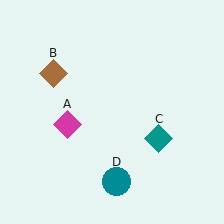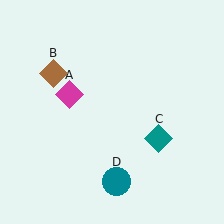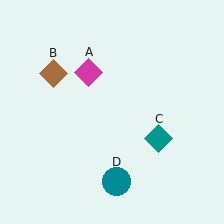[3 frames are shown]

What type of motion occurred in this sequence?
The magenta diamond (object A) rotated clockwise around the center of the scene.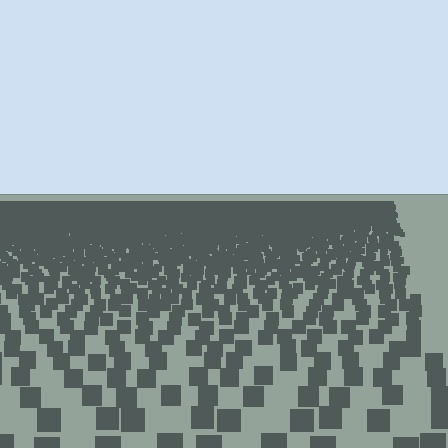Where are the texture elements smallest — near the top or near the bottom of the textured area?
Near the top.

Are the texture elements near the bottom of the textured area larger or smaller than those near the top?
Larger. Near the bottom, elements are closer to the viewer and appear at a bigger on-screen size.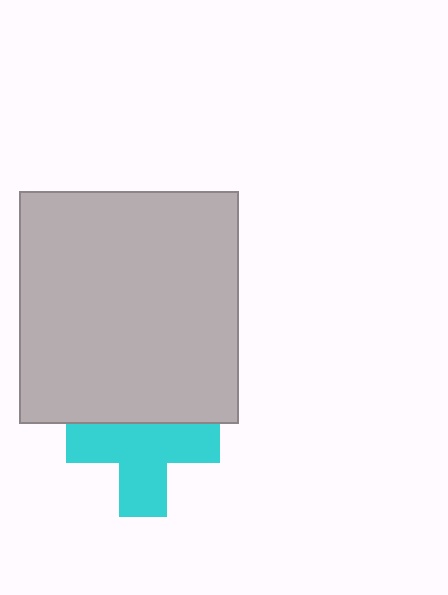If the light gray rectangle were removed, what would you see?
You would see the complete cyan cross.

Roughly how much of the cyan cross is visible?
Most of it is visible (roughly 70%).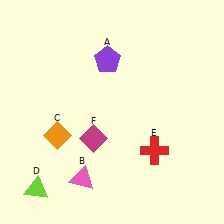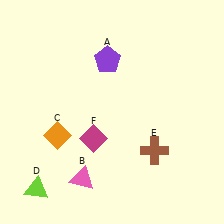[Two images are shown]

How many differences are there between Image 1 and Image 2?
There is 1 difference between the two images.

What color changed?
The cross (E) changed from red in Image 1 to brown in Image 2.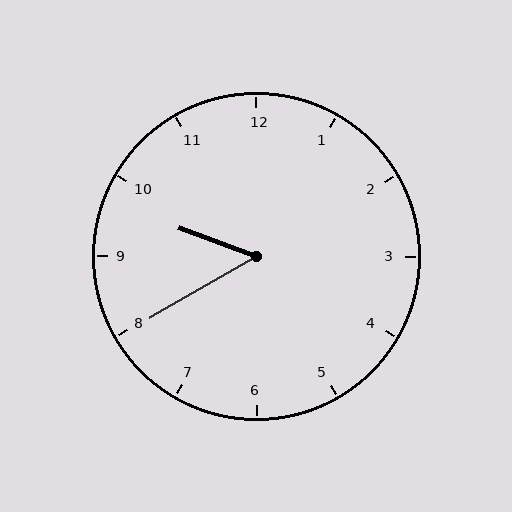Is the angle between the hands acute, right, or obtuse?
It is acute.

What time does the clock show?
9:40.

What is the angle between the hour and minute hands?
Approximately 50 degrees.